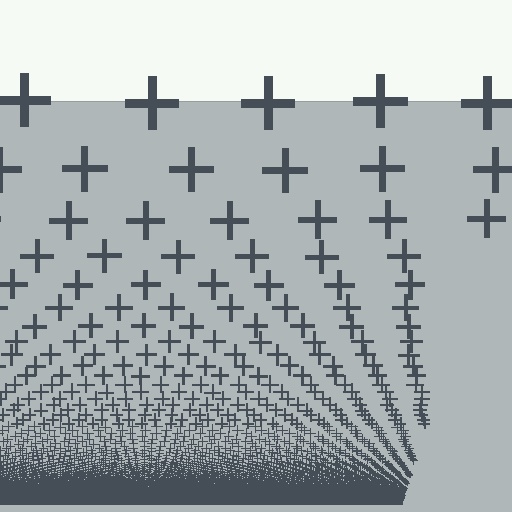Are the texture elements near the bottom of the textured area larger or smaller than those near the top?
Smaller. The gradient is inverted — elements near the bottom are smaller and denser.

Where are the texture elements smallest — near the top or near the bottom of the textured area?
Near the bottom.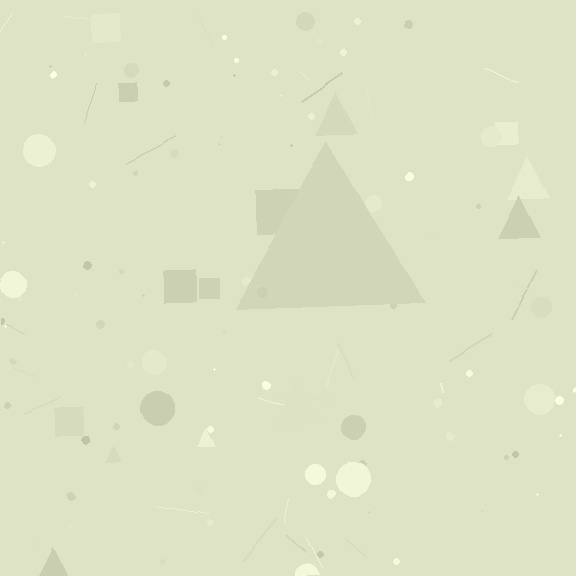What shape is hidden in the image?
A triangle is hidden in the image.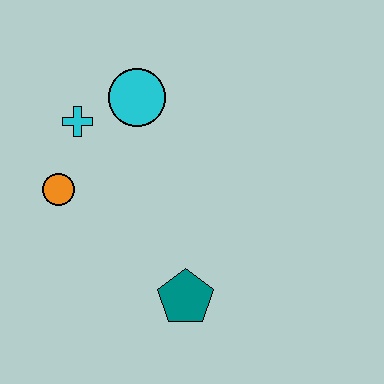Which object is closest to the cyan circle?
The cyan cross is closest to the cyan circle.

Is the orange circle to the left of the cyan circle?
Yes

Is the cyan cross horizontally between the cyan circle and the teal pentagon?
No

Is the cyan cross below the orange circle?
No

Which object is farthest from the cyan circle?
The teal pentagon is farthest from the cyan circle.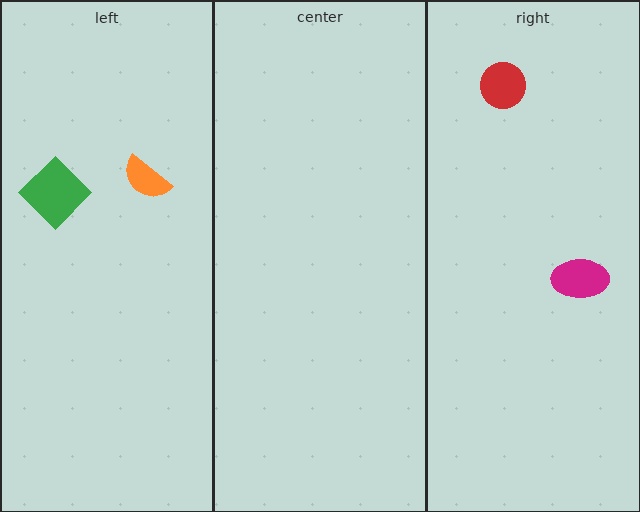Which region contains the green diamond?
The left region.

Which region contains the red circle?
The right region.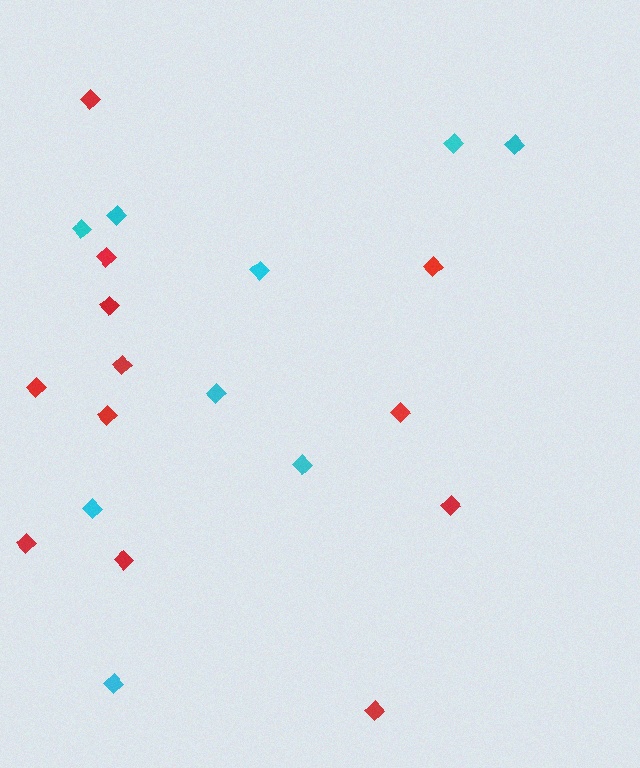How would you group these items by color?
There are 2 groups: one group of red diamonds (12) and one group of cyan diamonds (9).